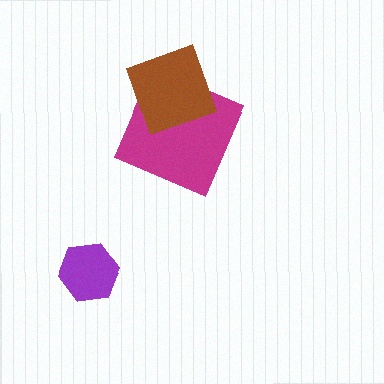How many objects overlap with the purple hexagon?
0 objects overlap with the purple hexagon.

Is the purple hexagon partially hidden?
No, no other shape covers it.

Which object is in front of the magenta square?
The brown diamond is in front of the magenta square.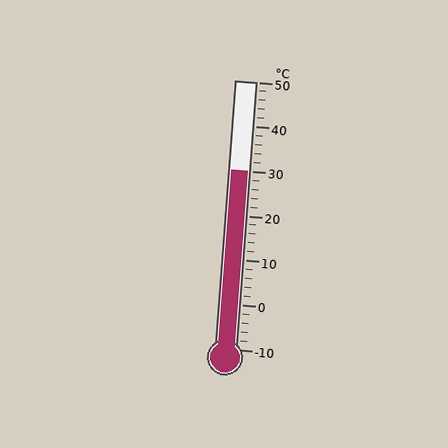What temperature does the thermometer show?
The thermometer shows approximately 30°C.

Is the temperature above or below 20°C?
The temperature is above 20°C.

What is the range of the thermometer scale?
The thermometer scale ranges from -10°C to 50°C.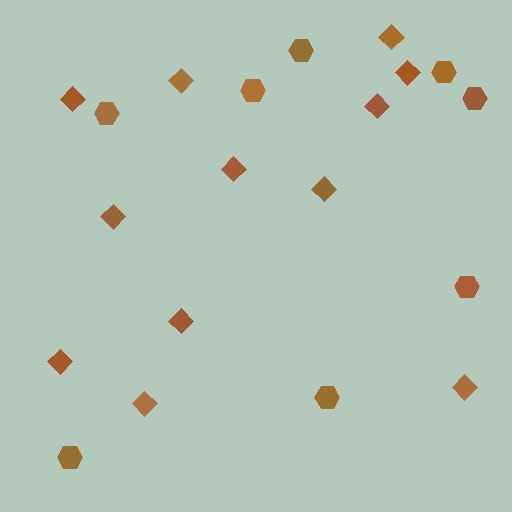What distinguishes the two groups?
There are 2 groups: one group of hexagons (8) and one group of diamonds (12).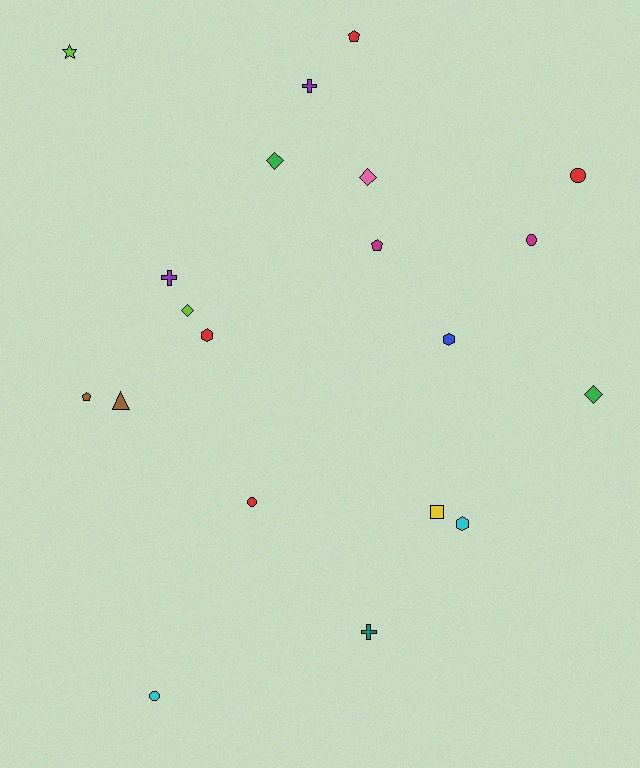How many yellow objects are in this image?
There is 1 yellow object.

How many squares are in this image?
There is 1 square.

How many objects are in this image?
There are 20 objects.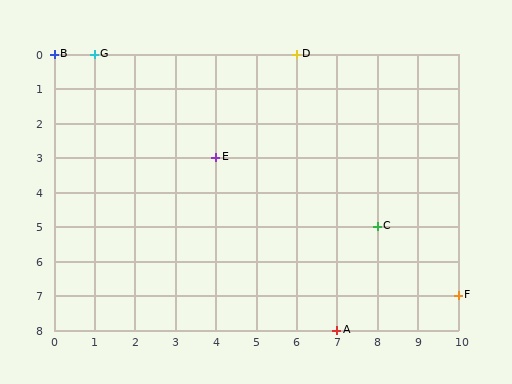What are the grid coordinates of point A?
Point A is at grid coordinates (7, 8).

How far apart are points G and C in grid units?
Points G and C are 7 columns and 5 rows apart (about 8.6 grid units diagonally).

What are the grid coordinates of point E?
Point E is at grid coordinates (4, 3).